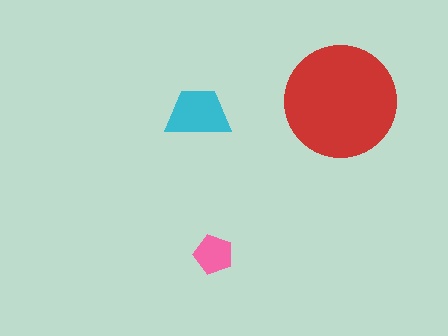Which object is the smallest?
The pink pentagon.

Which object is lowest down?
The pink pentagon is bottommost.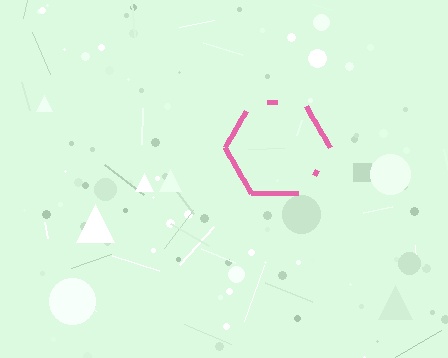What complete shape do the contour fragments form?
The contour fragments form a hexagon.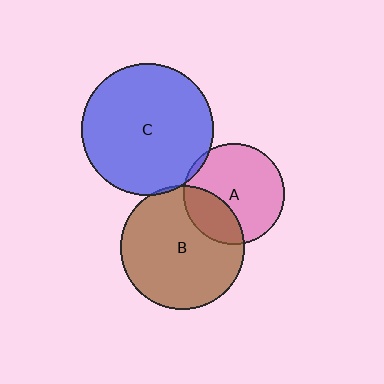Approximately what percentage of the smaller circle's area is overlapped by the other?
Approximately 5%.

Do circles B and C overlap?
Yes.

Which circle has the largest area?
Circle C (blue).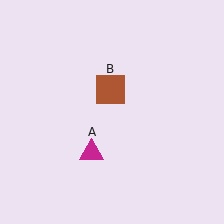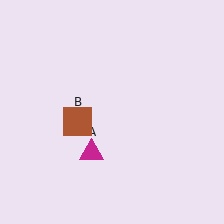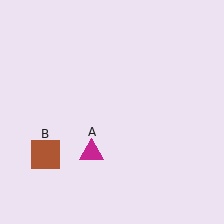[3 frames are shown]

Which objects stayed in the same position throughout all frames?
Magenta triangle (object A) remained stationary.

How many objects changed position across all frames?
1 object changed position: brown square (object B).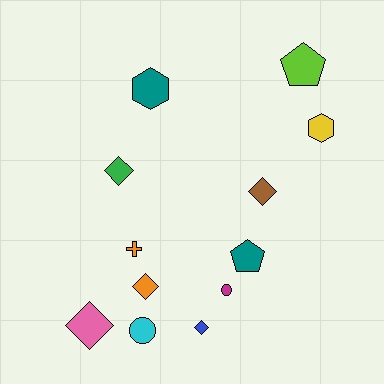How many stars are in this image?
There are no stars.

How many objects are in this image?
There are 12 objects.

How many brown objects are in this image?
There is 1 brown object.